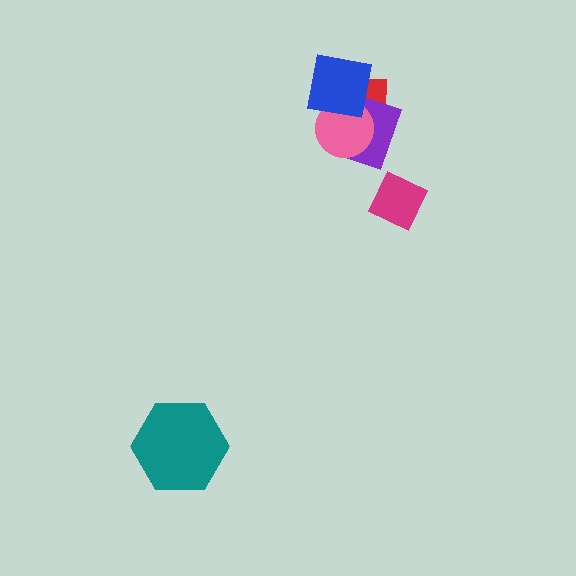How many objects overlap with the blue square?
3 objects overlap with the blue square.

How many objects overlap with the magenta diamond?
0 objects overlap with the magenta diamond.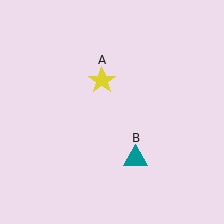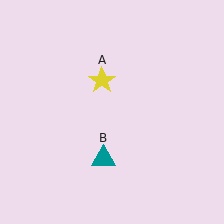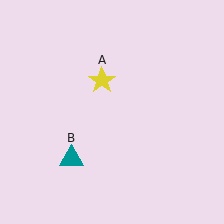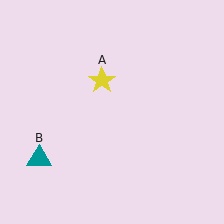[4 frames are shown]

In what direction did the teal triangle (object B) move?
The teal triangle (object B) moved left.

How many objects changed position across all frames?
1 object changed position: teal triangle (object B).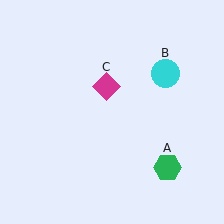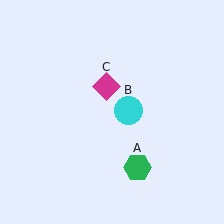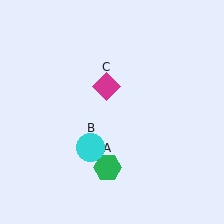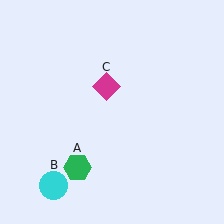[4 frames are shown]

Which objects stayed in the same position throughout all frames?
Magenta diamond (object C) remained stationary.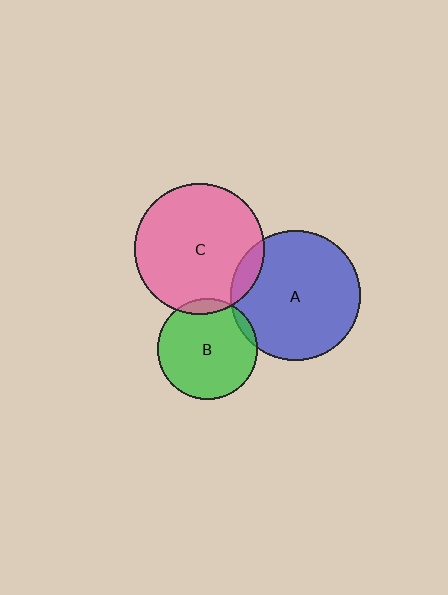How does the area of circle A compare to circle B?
Approximately 1.7 times.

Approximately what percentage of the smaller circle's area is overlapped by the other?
Approximately 5%.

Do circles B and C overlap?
Yes.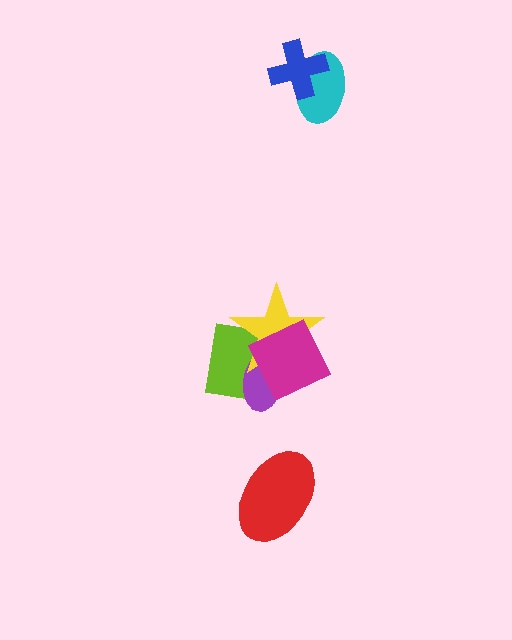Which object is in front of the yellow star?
The magenta square is in front of the yellow star.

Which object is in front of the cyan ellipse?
The blue cross is in front of the cyan ellipse.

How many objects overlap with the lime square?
3 objects overlap with the lime square.